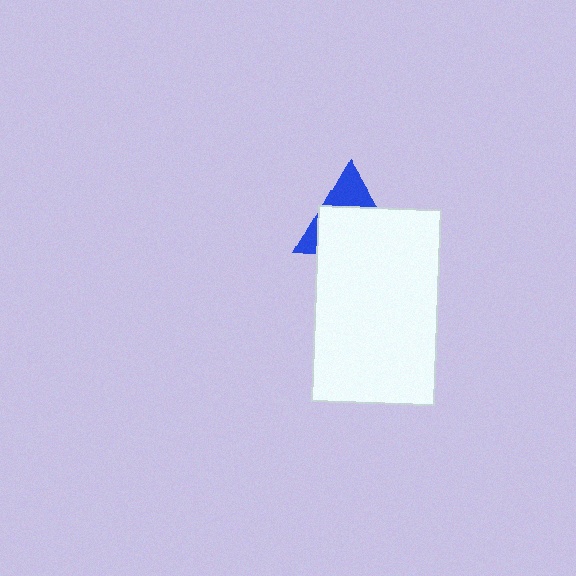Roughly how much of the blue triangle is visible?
A small part of it is visible (roughly 33%).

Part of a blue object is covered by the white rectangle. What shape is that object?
It is a triangle.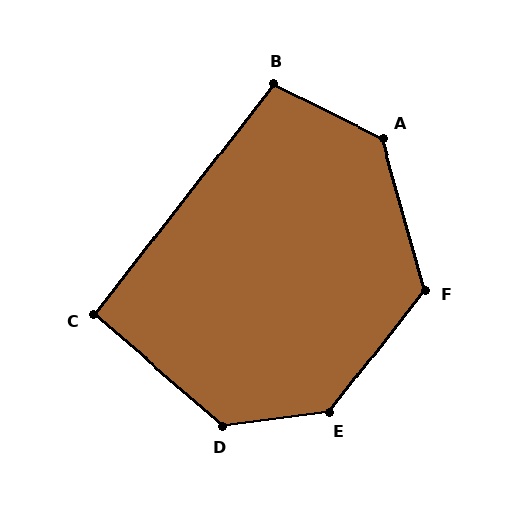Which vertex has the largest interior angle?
E, at approximately 135 degrees.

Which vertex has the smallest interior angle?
C, at approximately 93 degrees.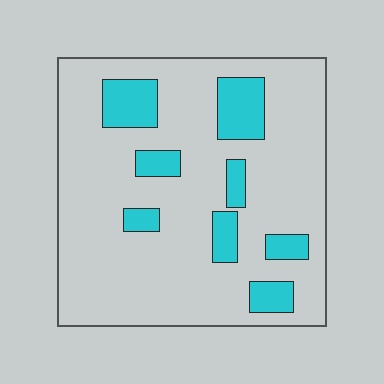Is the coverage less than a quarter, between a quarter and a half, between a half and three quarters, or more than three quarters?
Less than a quarter.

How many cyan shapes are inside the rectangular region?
8.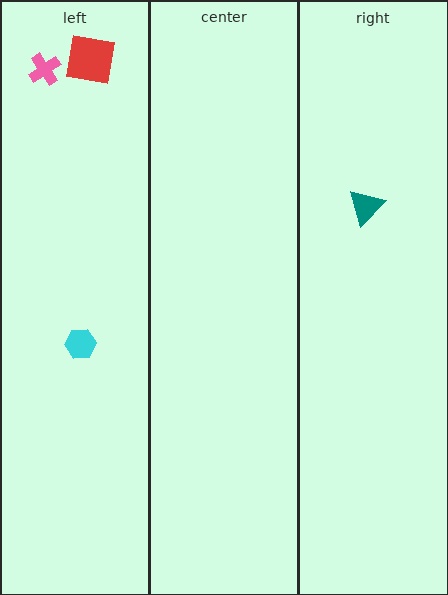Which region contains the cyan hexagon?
The left region.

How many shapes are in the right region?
1.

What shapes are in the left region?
The red square, the cyan hexagon, the pink cross.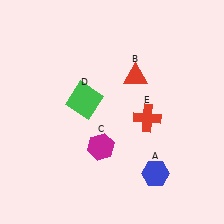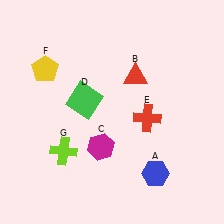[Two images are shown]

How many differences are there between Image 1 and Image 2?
There are 2 differences between the two images.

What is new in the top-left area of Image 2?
A yellow pentagon (F) was added in the top-left area of Image 2.